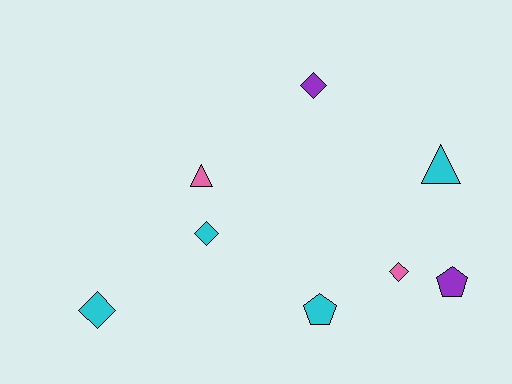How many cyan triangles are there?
There is 1 cyan triangle.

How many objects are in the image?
There are 8 objects.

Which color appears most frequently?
Cyan, with 4 objects.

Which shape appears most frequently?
Diamond, with 4 objects.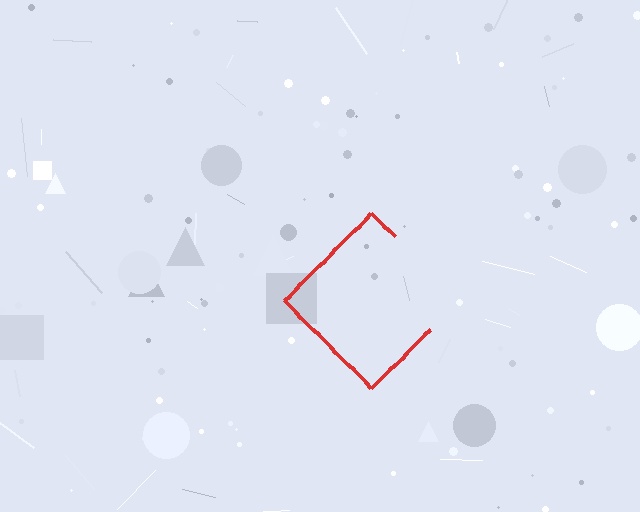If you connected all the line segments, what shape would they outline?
They would outline a diamond.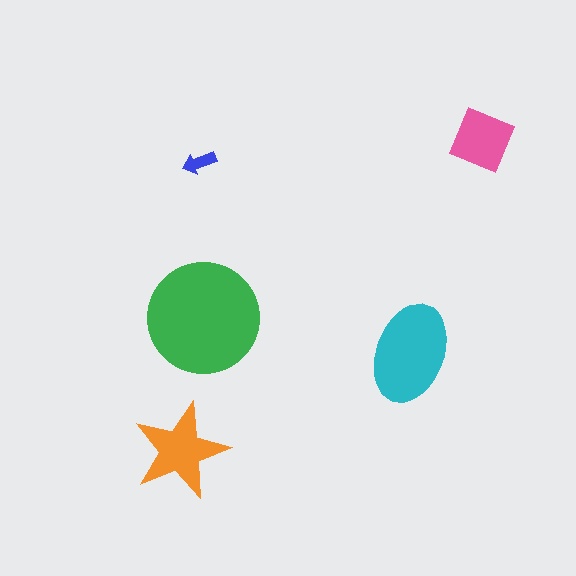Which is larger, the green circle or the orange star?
The green circle.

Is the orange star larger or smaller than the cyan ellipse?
Smaller.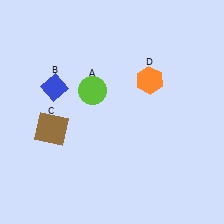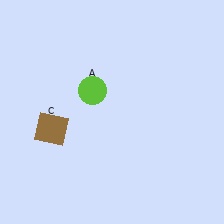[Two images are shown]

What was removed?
The blue diamond (B), the orange hexagon (D) were removed in Image 2.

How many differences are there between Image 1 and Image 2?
There are 2 differences between the two images.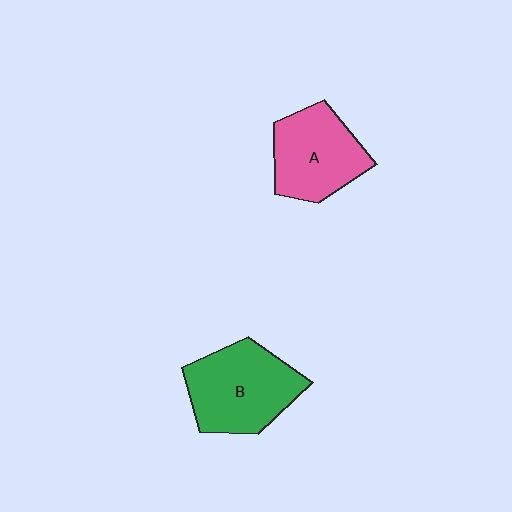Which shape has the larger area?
Shape B (green).